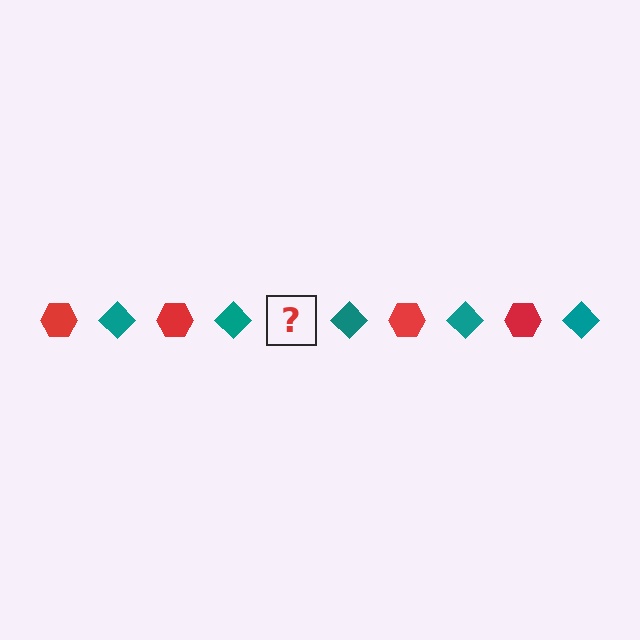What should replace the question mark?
The question mark should be replaced with a red hexagon.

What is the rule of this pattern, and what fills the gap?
The rule is that the pattern alternates between red hexagon and teal diamond. The gap should be filled with a red hexagon.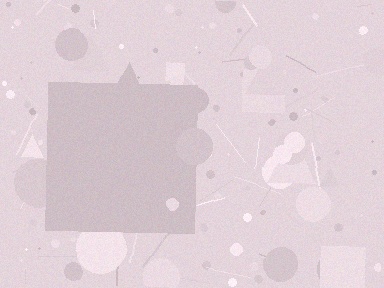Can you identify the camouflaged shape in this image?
The camouflaged shape is a square.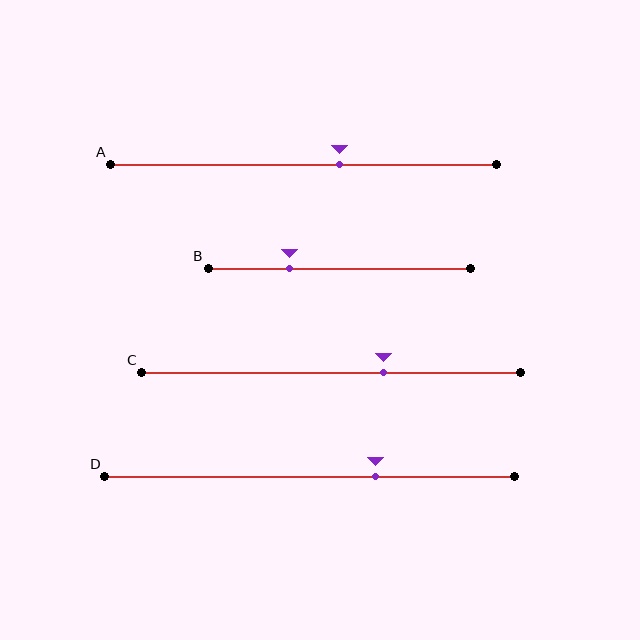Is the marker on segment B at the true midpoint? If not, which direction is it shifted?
No, the marker on segment B is shifted to the left by about 19% of the segment length.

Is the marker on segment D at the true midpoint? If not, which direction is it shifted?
No, the marker on segment D is shifted to the right by about 16% of the segment length.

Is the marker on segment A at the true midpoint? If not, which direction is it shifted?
No, the marker on segment A is shifted to the right by about 9% of the segment length.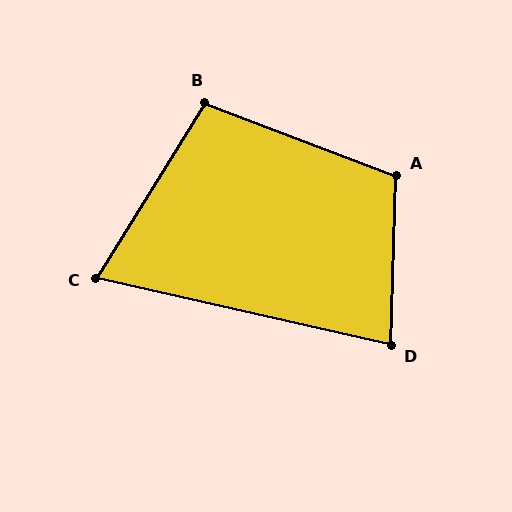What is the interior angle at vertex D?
Approximately 79 degrees (acute).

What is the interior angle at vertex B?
Approximately 101 degrees (obtuse).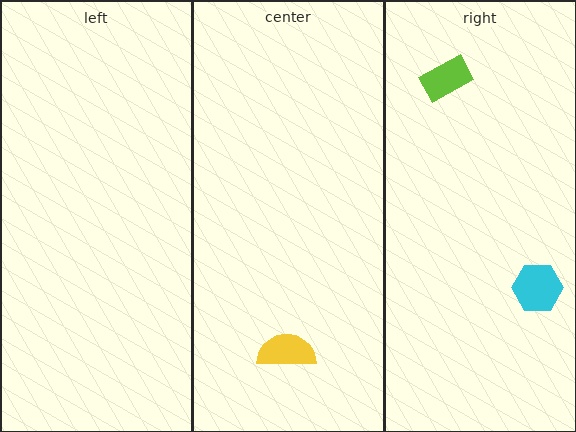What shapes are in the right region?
The cyan hexagon, the lime rectangle.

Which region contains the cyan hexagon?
The right region.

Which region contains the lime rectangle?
The right region.